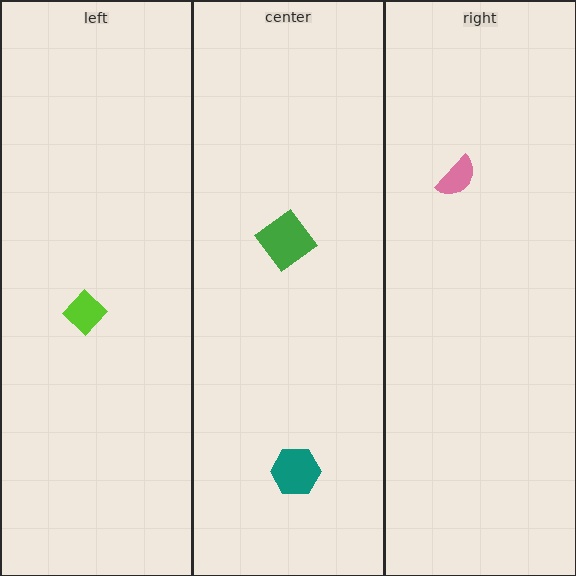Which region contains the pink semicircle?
The right region.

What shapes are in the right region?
The pink semicircle.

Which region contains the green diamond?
The center region.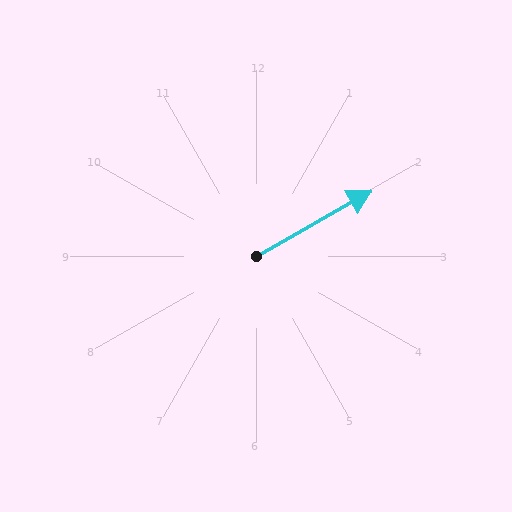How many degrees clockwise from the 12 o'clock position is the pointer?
Approximately 60 degrees.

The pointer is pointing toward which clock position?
Roughly 2 o'clock.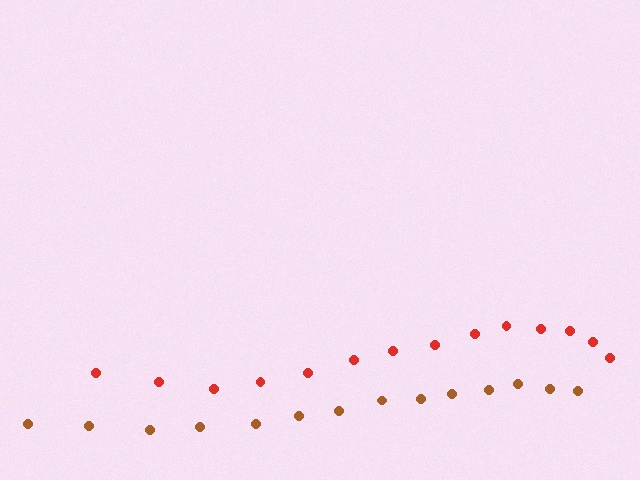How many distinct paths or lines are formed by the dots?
There are 2 distinct paths.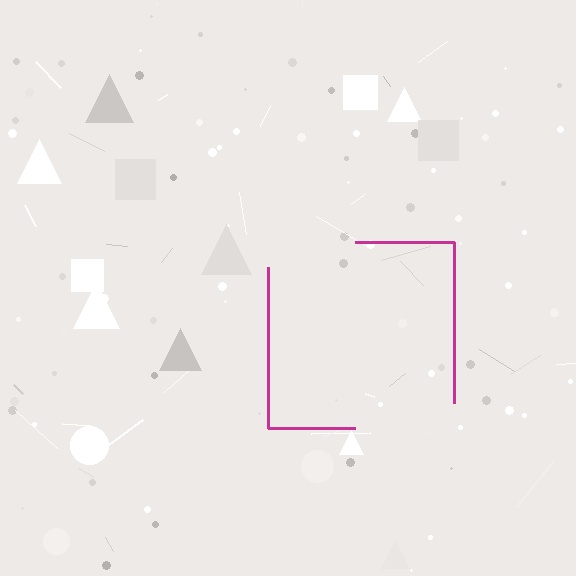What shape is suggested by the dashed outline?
The dashed outline suggests a square.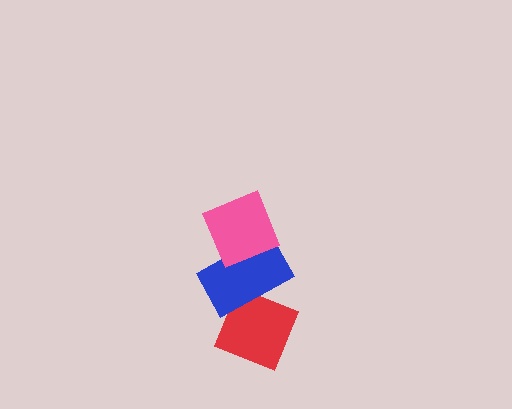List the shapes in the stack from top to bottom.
From top to bottom: the pink diamond, the blue rectangle, the red diamond.